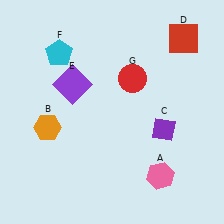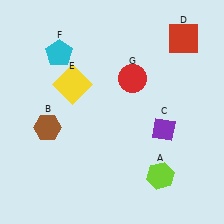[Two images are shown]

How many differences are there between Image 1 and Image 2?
There are 3 differences between the two images.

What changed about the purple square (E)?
In Image 1, E is purple. In Image 2, it changed to yellow.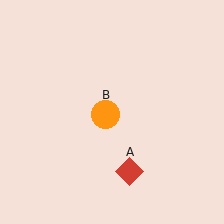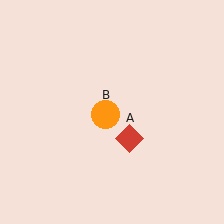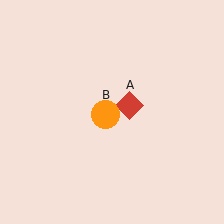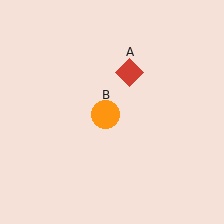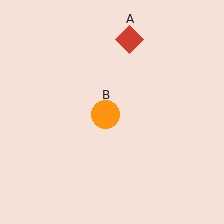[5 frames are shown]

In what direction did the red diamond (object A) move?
The red diamond (object A) moved up.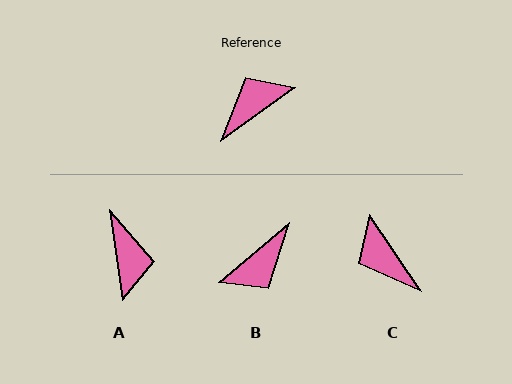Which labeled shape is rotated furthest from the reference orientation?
B, about 176 degrees away.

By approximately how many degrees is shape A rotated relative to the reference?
Approximately 118 degrees clockwise.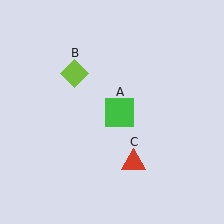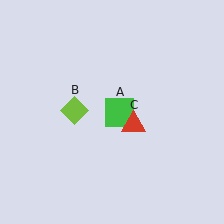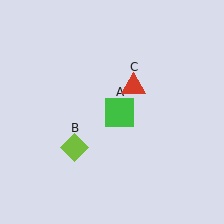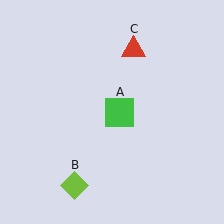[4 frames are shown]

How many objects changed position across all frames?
2 objects changed position: lime diamond (object B), red triangle (object C).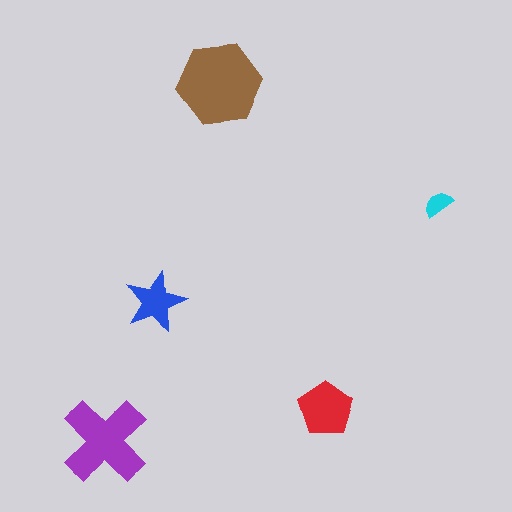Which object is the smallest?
The cyan semicircle.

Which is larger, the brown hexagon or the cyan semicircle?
The brown hexagon.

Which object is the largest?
The brown hexagon.